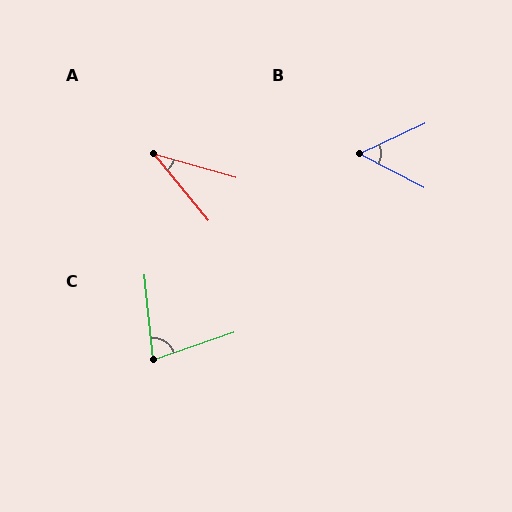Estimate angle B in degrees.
Approximately 53 degrees.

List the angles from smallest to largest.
A (35°), B (53°), C (77°).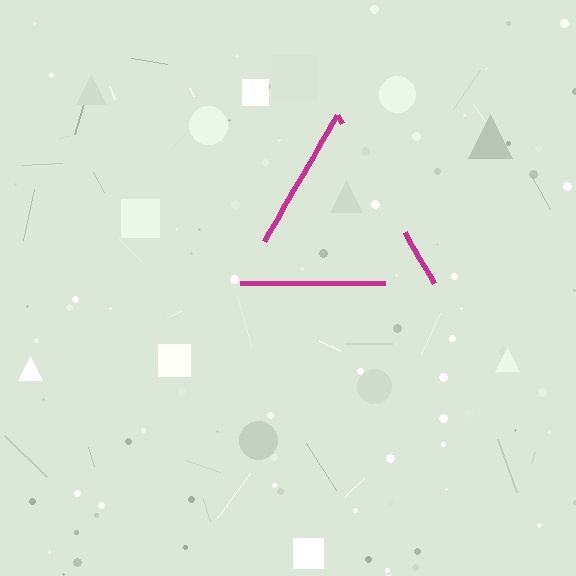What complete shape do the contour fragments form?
The contour fragments form a triangle.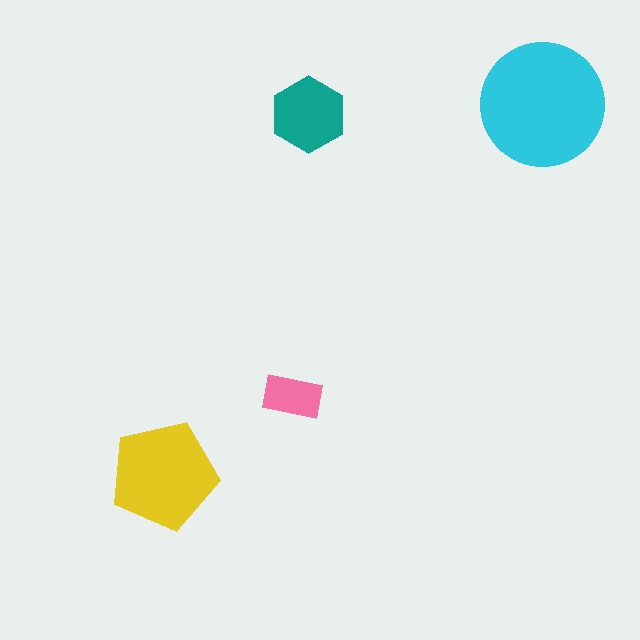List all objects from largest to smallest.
The cyan circle, the yellow pentagon, the teal hexagon, the pink rectangle.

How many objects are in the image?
There are 4 objects in the image.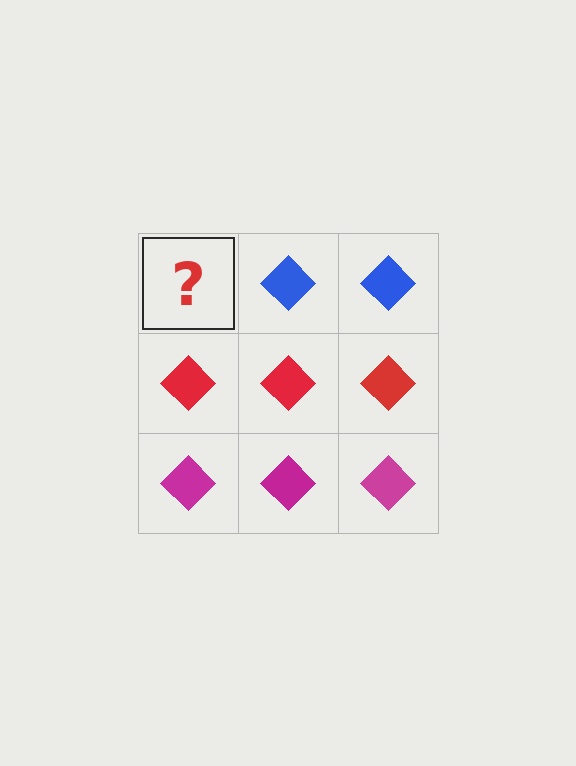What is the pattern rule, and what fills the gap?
The rule is that each row has a consistent color. The gap should be filled with a blue diamond.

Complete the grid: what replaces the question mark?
The question mark should be replaced with a blue diamond.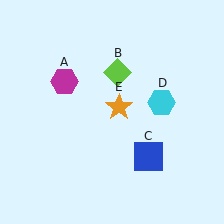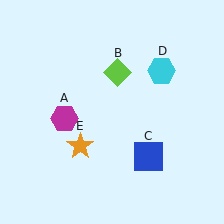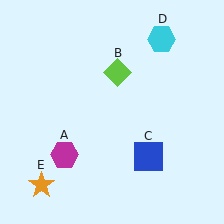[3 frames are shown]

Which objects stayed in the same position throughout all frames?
Lime diamond (object B) and blue square (object C) remained stationary.